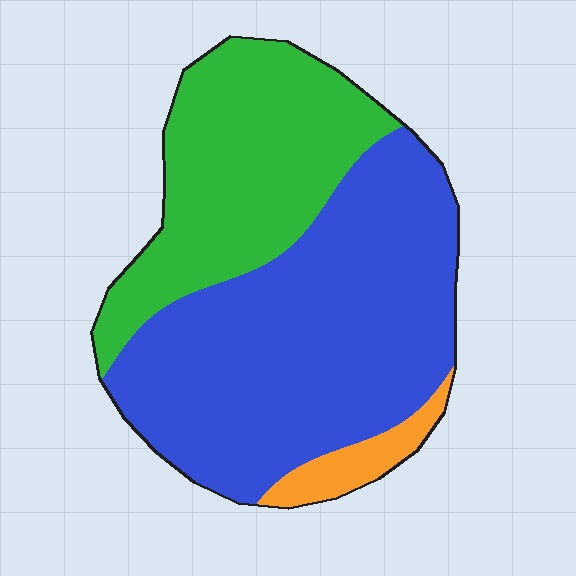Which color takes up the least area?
Orange, at roughly 5%.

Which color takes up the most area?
Blue, at roughly 60%.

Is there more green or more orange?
Green.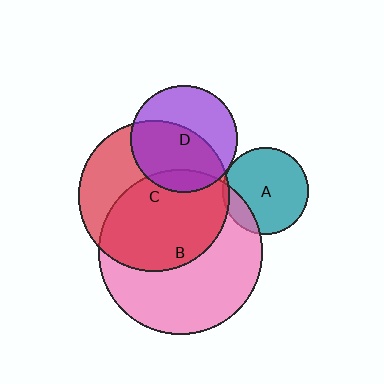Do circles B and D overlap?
Yes.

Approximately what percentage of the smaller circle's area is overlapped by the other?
Approximately 15%.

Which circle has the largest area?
Circle B (pink).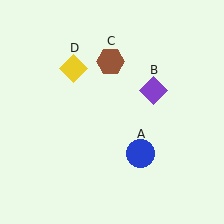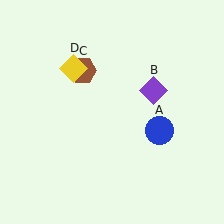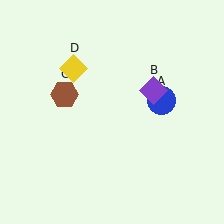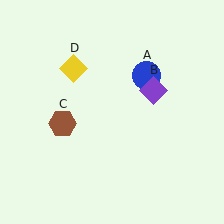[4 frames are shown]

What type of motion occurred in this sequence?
The blue circle (object A), brown hexagon (object C) rotated counterclockwise around the center of the scene.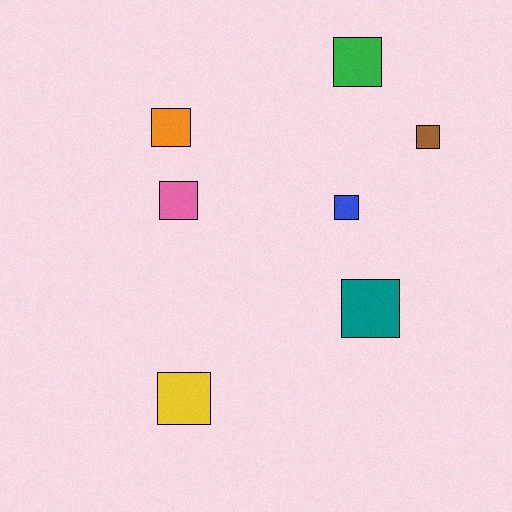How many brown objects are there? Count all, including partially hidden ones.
There is 1 brown object.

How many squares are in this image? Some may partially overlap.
There are 7 squares.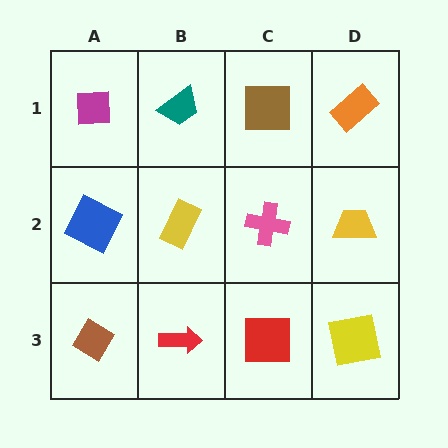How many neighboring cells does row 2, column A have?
3.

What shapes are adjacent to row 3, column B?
A yellow rectangle (row 2, column B), a brown diamond (row 3, column A), a red square (row 3, column C).